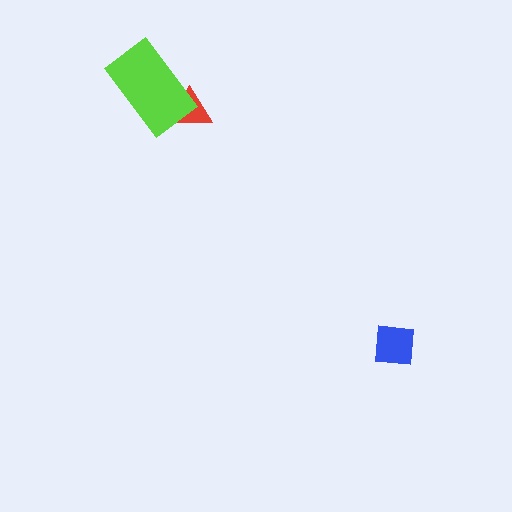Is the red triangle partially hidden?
Yes, it is partially covered by another shape.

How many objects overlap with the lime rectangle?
1 object overlaps with the lime rectangle.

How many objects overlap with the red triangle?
1 object overlaps with the red triangle.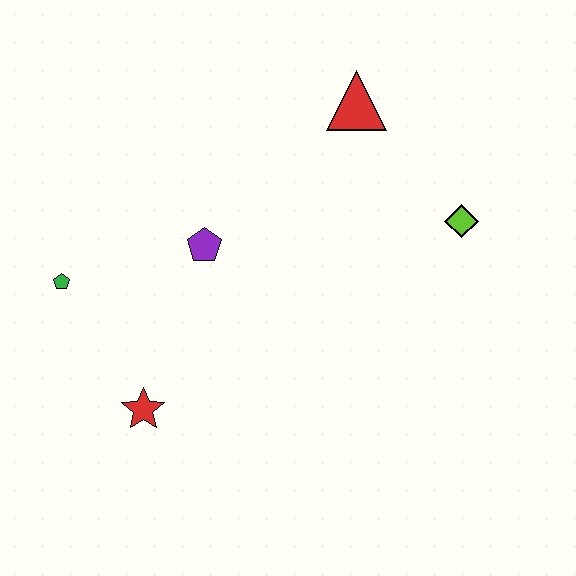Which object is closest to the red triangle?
The lime diamond is closest to the red triangle.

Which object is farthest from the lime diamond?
The green pentagon is farthest from the lime diamond.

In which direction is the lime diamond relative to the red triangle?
The lime diamond is below the red triangle.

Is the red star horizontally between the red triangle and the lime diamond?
No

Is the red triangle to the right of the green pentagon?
Yes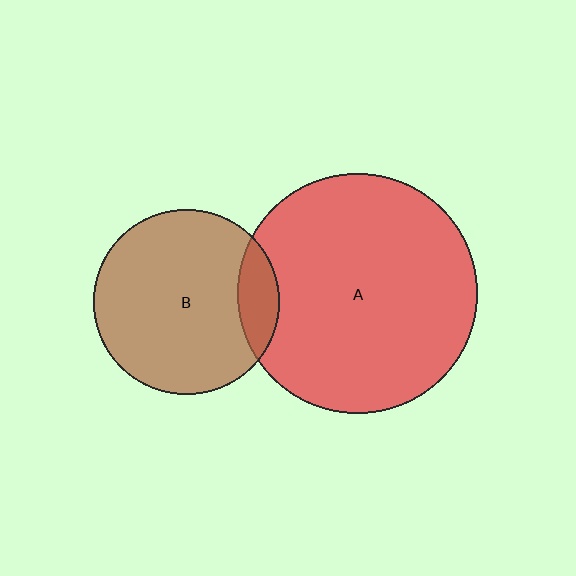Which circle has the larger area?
Circle A (red).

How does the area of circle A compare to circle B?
Approximately 1.7 times.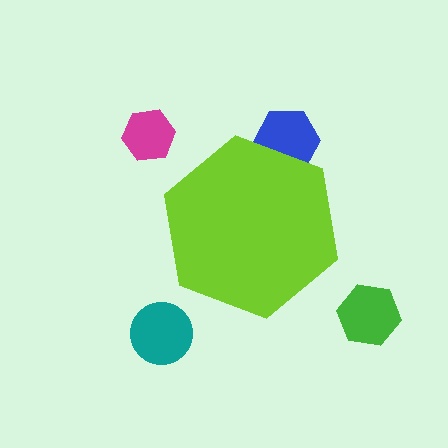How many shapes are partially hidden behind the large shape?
1 shape is partially hidden.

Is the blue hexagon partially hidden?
Yes, the blue hexagon is partially hidden behind the lime hexagon.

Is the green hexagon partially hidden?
No, the green hexagon is fully visible.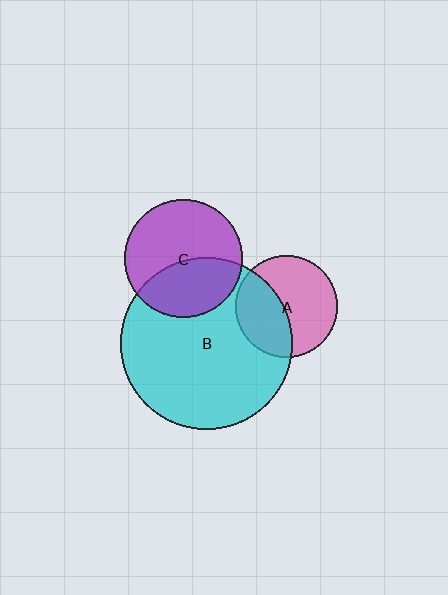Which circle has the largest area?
Circle B (cyan).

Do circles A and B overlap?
Yes.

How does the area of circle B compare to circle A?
Approximately 2.9 times.